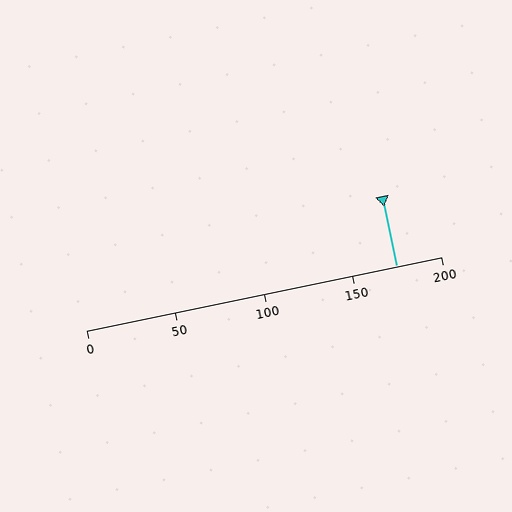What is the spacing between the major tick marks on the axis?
The major ticks are spaced 50 apart.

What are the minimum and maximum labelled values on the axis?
The axis runs from 0 to 200.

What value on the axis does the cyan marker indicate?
The marker indicates approximately 175.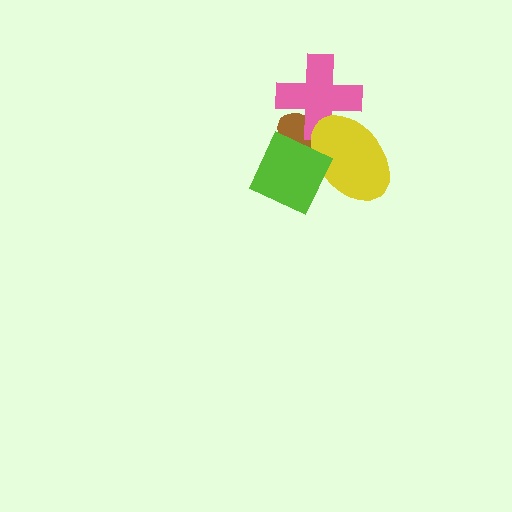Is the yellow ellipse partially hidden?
Yes, it is partially covered by another shape.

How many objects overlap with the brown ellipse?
3 objects overlap with the brown ellipse.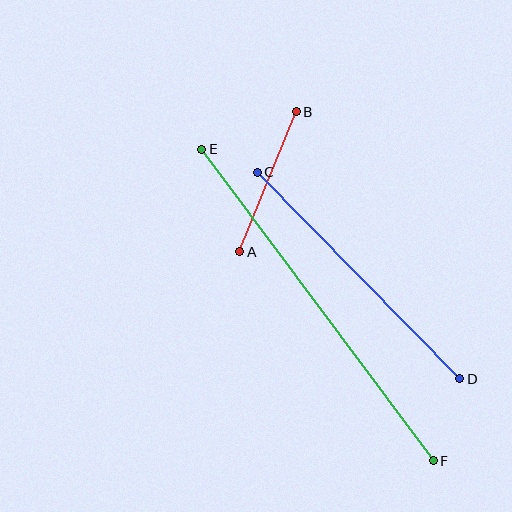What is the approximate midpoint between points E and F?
The midpoint is at approximately (318, 305) pixels.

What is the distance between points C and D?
The distance is approximately 289 pixels.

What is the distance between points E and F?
The distance is approximately 388 pixels.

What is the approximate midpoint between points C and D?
The midpoint is at approximately (359, 276) pixels.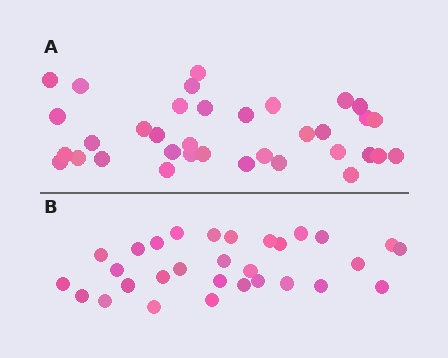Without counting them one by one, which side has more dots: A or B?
Region A (the top region) has more dots.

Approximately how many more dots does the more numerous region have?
Region A has about 5 more dots than region B.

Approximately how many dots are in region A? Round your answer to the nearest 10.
About 40 dots. (The exact count is 35, which rounds to 40.)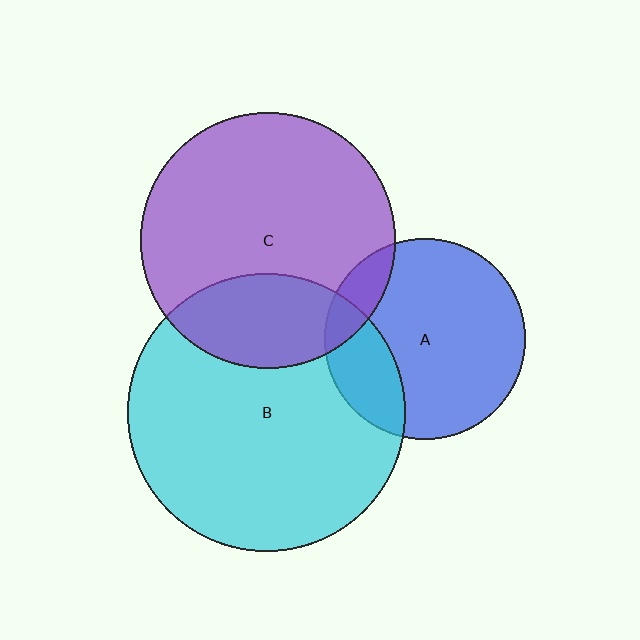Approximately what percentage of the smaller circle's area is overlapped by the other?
Approximately 10%.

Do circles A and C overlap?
Yes.